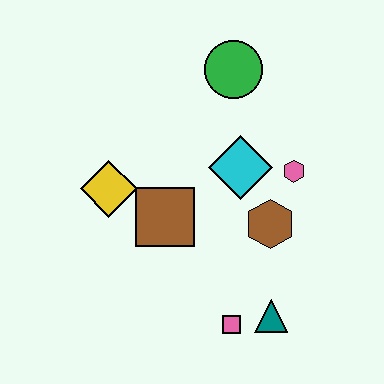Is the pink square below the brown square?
Yes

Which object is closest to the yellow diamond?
The brown square is closest to the yellow diamond.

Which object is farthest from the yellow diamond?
The teal triangle is farthest from the yellow diamond.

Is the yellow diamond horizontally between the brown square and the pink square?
No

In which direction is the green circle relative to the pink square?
The green circle is above the pink square.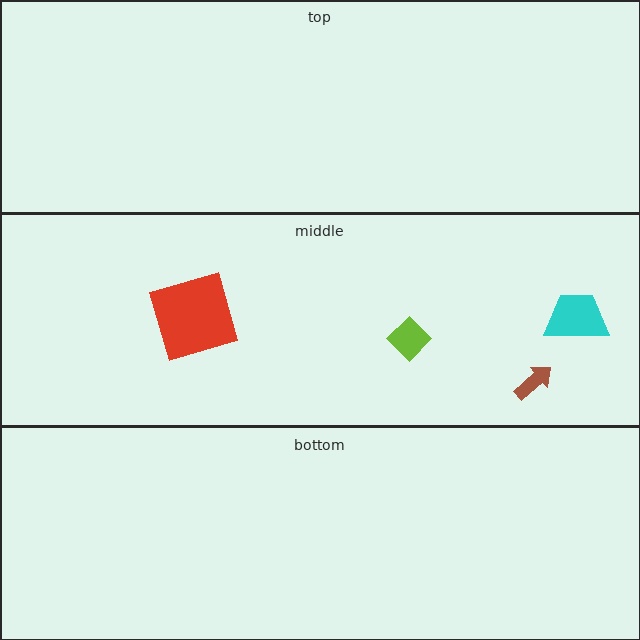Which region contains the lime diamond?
The middle region.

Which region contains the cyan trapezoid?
The middle region.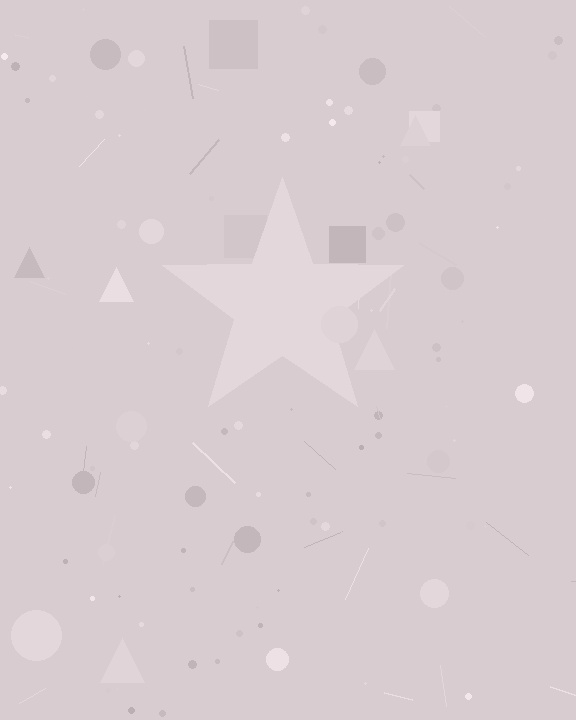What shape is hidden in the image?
A star is hidden in the image.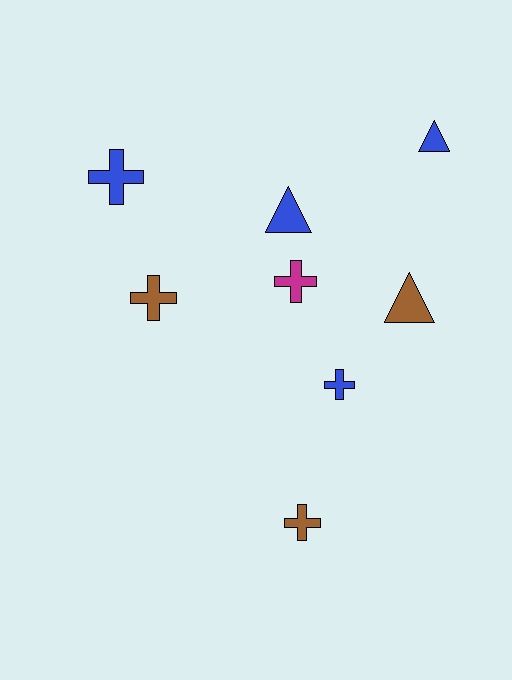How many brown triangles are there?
There is 1 brown triangle.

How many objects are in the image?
There are 8 objects.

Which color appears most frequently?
Blue, with 4 objects.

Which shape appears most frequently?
Cross, with 5 objects.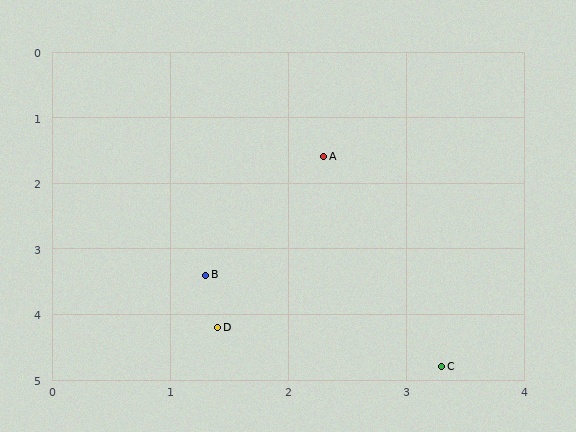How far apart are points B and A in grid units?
Points B and A are about 2.1 grid units apart.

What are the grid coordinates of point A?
Point A is at approximately (2.3, 1.6).